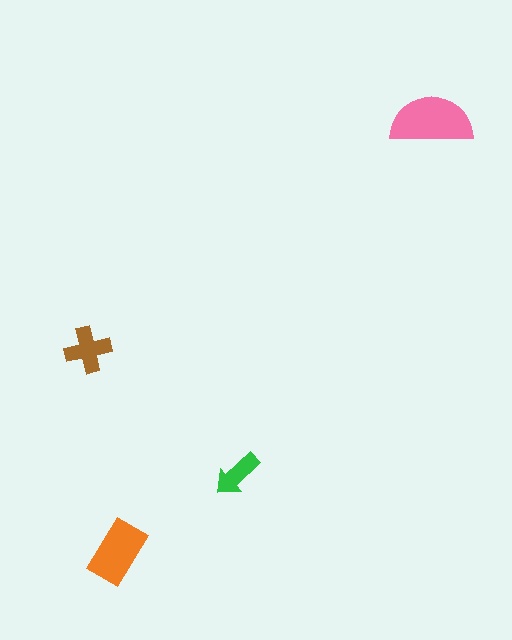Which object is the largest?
The pink semicircle.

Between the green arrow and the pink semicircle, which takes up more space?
The pink semicircle.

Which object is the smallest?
The green arrow.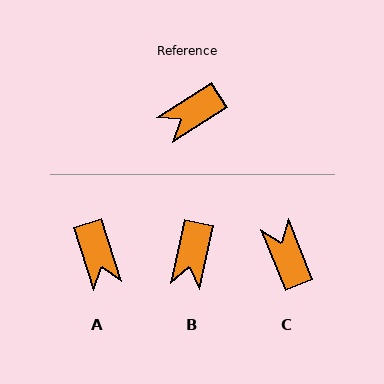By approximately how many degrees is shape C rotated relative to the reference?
Approximately 100 degrees clockwise.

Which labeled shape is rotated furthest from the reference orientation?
C, about 100 degrees away.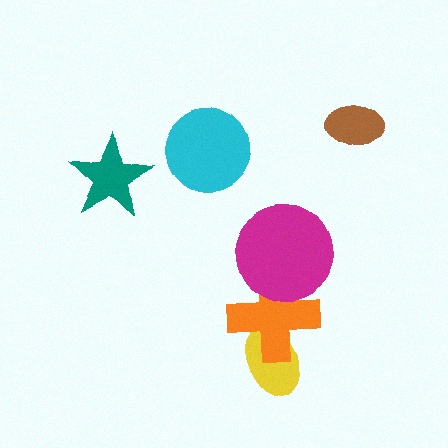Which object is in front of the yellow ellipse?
The orange cross is in front of the yellow ellipse.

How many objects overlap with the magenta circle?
1 object overlaps with the magenta circle.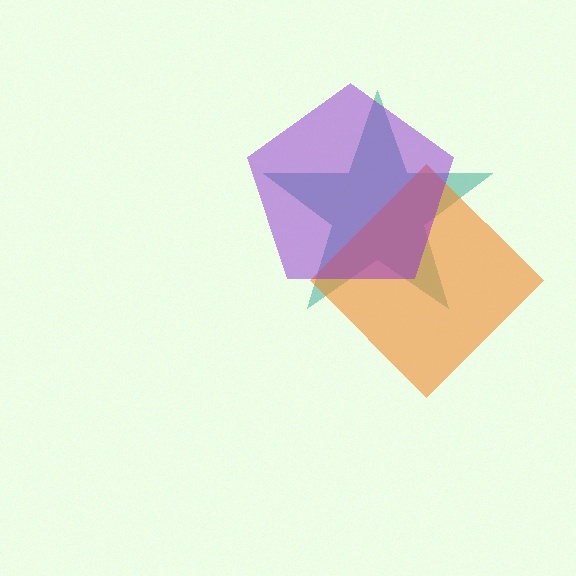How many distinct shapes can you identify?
There are 3 distinct shapes: a teal star, an orange diamond, a purple pentagon.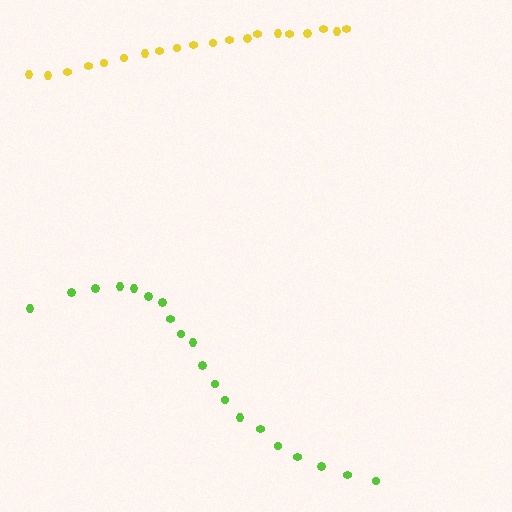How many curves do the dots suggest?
There are 2 distinct paths.